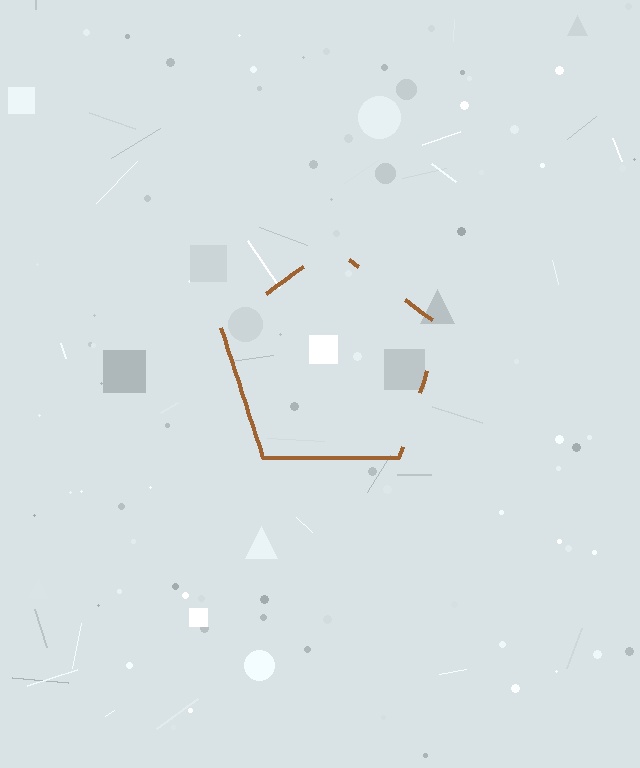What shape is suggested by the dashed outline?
The dashed outline suggests a pentagon.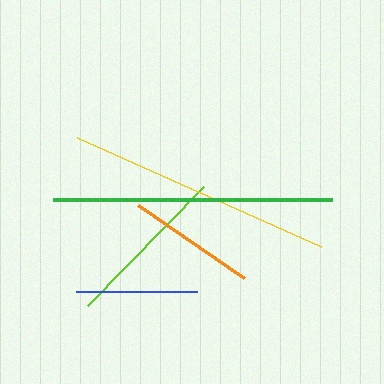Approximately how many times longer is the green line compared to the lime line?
The green line is approximately 1.7 times the length of the lime line.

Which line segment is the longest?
The green line is the longest at approximately 279 pixels.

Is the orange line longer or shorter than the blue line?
The orange line is longer than the blue line.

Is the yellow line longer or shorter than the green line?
The green line is longer than the yellow line.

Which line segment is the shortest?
The blue line is the shortest at approximately 122 pixels.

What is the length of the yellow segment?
The yellow segment is approximately 268 pixels long.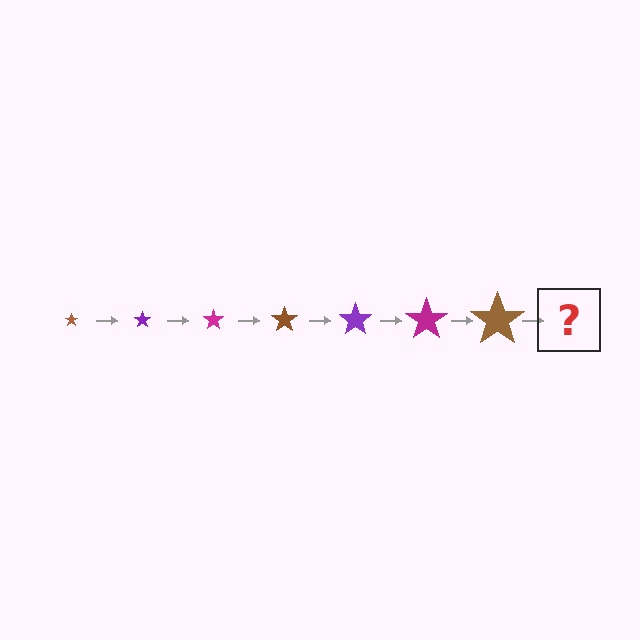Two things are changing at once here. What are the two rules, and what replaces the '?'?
The two rules are that the star grows larger each step and the color cycles through brown, purple, and magenta. The '?' should be a purple star, larger than the previous one.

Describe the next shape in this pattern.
It should be a purple star, larger than the previous one.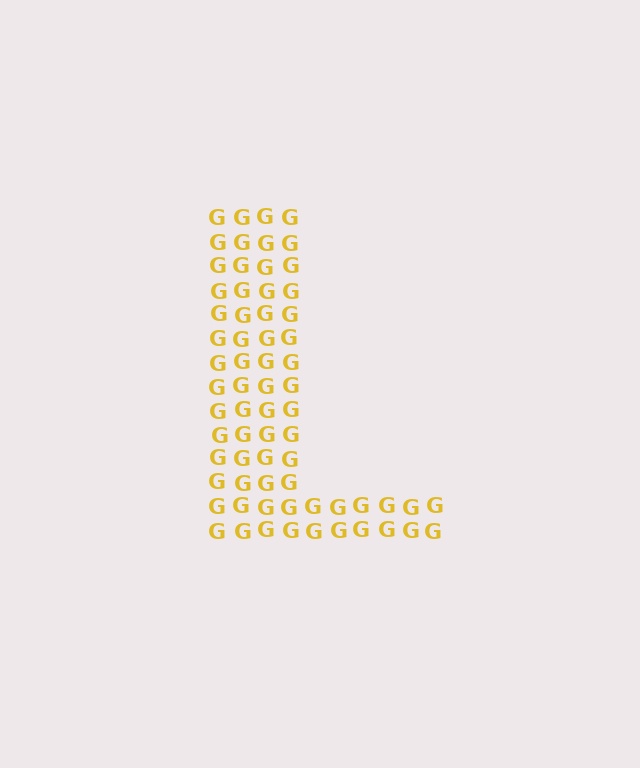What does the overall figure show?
The overall figure shows the letter L.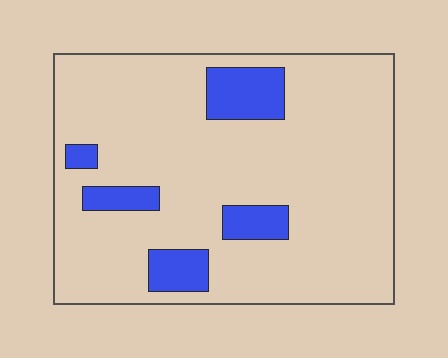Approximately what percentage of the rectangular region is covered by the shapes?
Approximately 15%.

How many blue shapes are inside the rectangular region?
5.